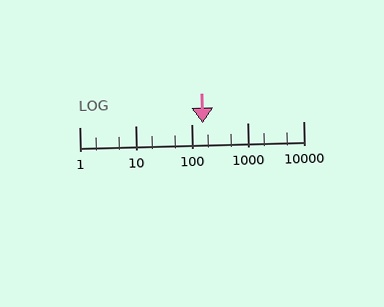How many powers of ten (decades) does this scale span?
The scale spans 4 decades, from 1 to 10000.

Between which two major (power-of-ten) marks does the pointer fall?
The pointer is between 100 and 1000.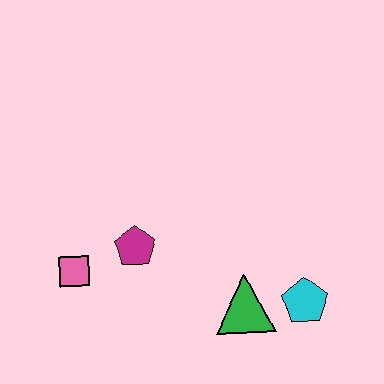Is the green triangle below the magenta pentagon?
Yes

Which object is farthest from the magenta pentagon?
The cyan pentagon is farthest from the magenta pentagon.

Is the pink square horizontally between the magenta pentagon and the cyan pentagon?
No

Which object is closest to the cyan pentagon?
The green triangle is closest to the cyan pentagon.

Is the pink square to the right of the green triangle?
No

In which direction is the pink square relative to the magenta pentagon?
The pink square is to the left of the magenta pentagon.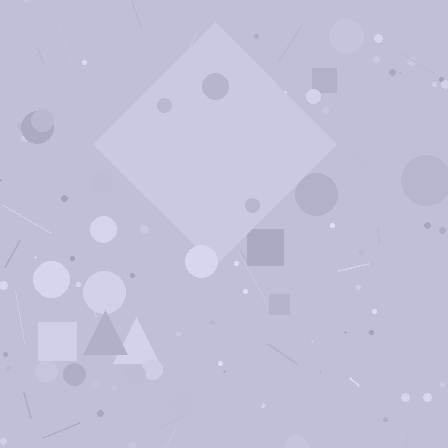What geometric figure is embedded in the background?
A diamond is embedded in the background.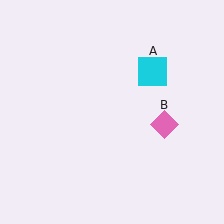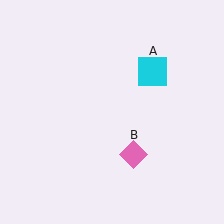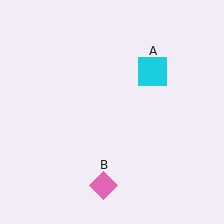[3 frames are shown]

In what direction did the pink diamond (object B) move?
The pink diamond (object B) moved down and to the left.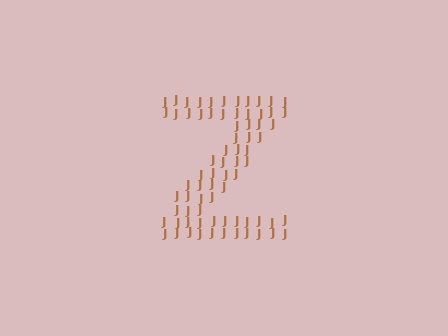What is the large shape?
The large shape is the letter Z.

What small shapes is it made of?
It is made of small letter J's.